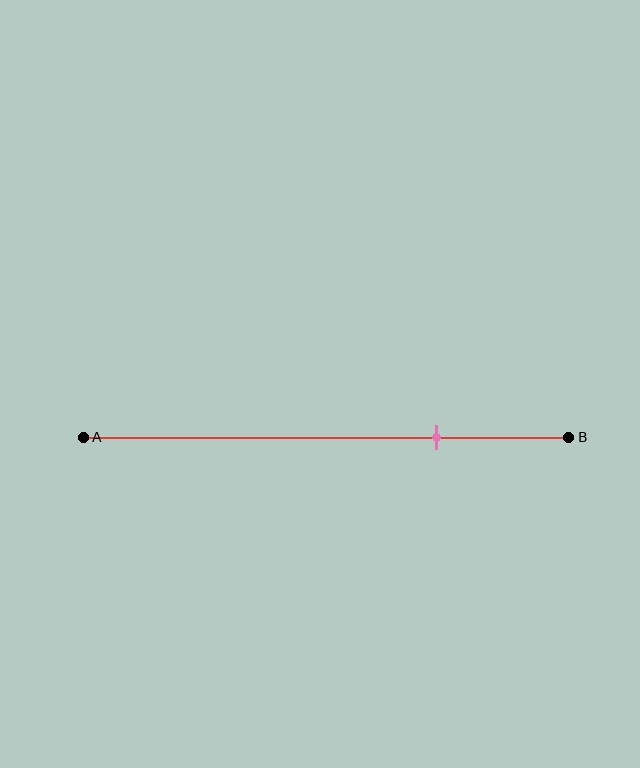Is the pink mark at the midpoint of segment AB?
No, the mark is at about 75% from A, not at the 50% midpoint.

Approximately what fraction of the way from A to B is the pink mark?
The pink mark is approximately 75% of the way from A to B.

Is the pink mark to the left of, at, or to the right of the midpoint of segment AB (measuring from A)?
The pink mark is to the right of the midpoint of segment AB.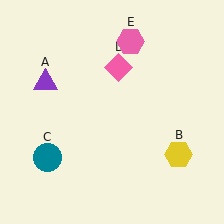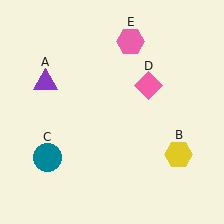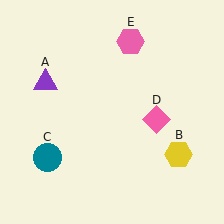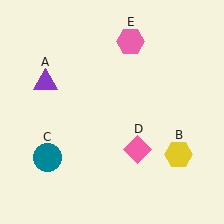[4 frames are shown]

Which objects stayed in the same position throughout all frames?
Purple triangle (object A) and yellow hexagon (object B) and teal circle (object C) and pink hexagon (object E) remained stationary.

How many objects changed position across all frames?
1 object changed position: pink diamond (object D).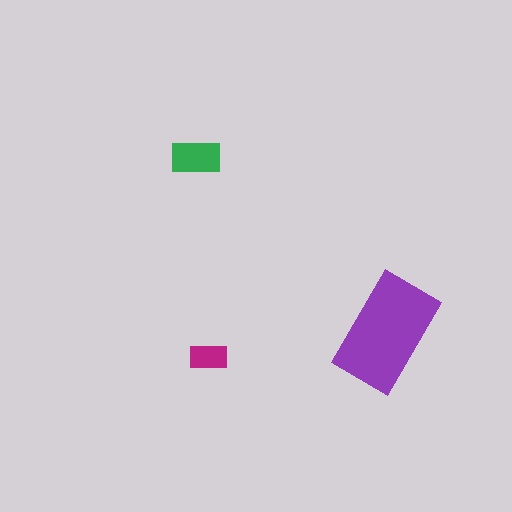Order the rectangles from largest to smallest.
the purple one, the green one, the magenta one.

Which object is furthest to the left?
The green rectangle is leftmost.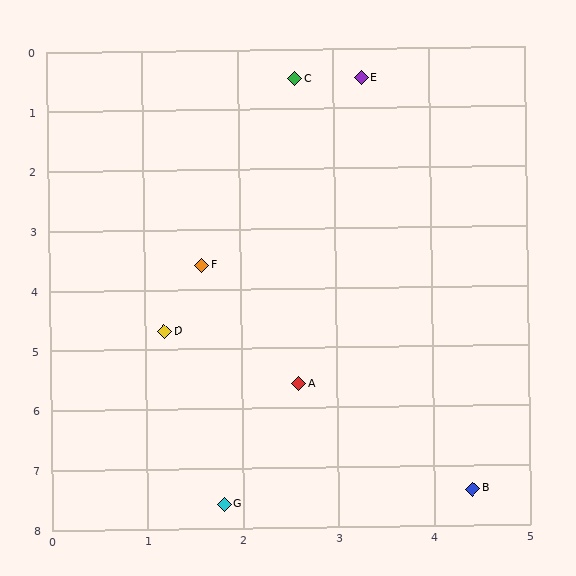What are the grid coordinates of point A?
Point A is at approximately (2.6, 5.6).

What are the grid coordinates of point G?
Point G is at approximately (1.8, 7.6).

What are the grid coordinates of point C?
Point C is at approximately (2.6, 0.5).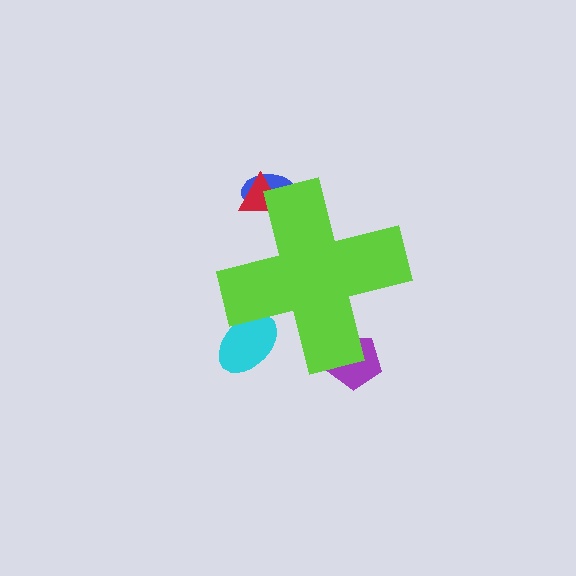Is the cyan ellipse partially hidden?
Yes, the cyan ellipse is partially hidden behind the lime cross.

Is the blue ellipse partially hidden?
Yes, the blue ellipse is partially hidden behind the lime cross.